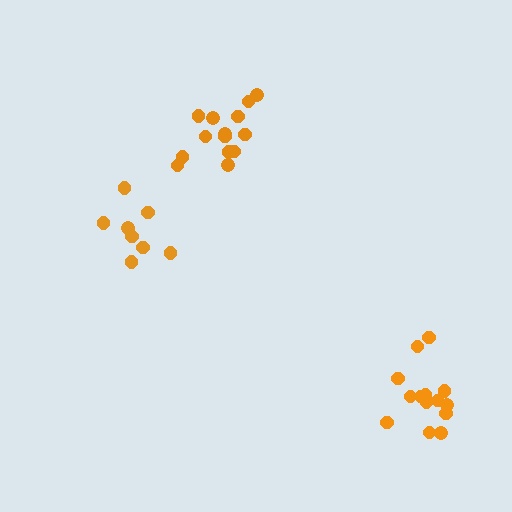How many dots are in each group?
Group 1: 14 dots, Group 2: 8 dots, Group 3: 14 dots (36 total).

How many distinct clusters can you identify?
There are 3 distinct clusters.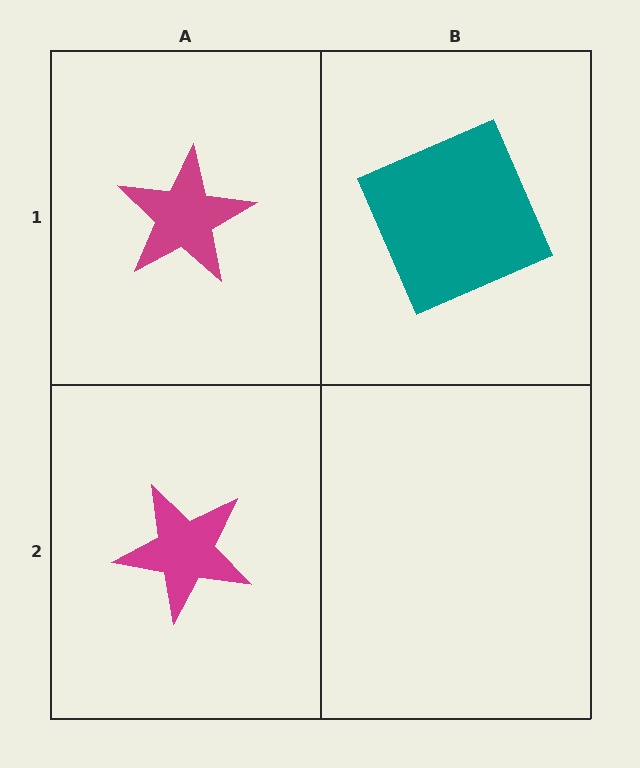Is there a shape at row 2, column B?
No, that cell is empty.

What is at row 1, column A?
A magenta star.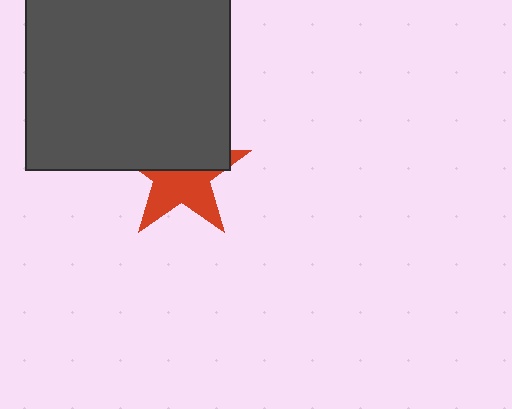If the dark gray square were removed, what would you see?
You would see the complete red star.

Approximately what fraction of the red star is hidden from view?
Roughly 49% of the red star is hidden behind the dark gray square.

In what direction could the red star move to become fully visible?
The red star could move down. That would shift it out from behind the dark gray square entirely.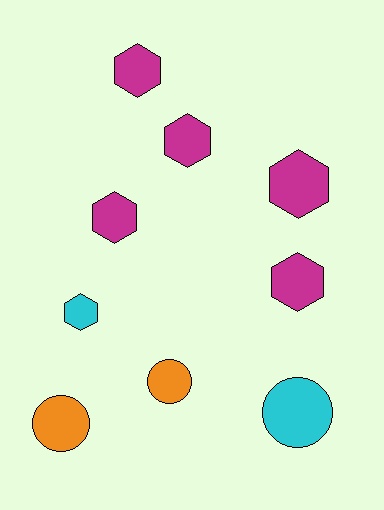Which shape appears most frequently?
Hexagon, with 6 objects.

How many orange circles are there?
There are 2 orange circles.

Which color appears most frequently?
Magenta, with 5 objects.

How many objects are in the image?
There are 9 objects.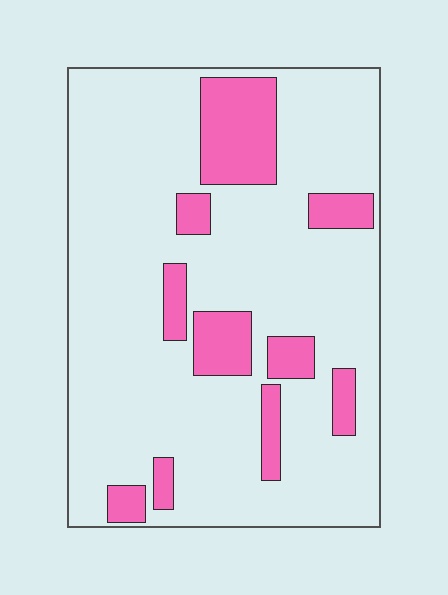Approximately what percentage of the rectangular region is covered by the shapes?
Approximately 20%.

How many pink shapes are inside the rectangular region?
10.